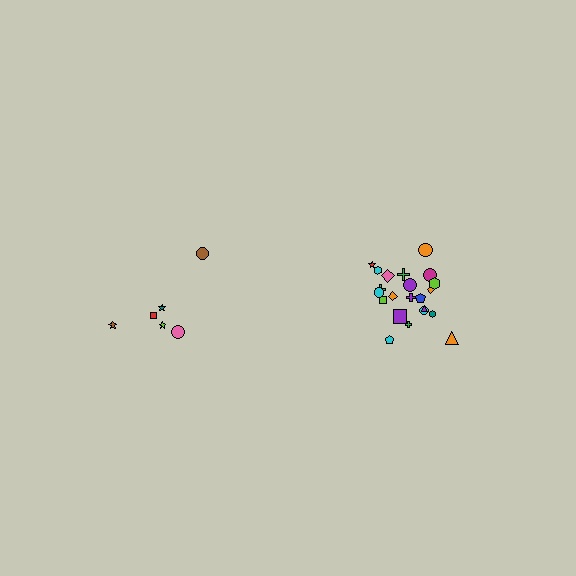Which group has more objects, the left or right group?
The right group.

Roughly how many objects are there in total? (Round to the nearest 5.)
Roughly 30 objects in total.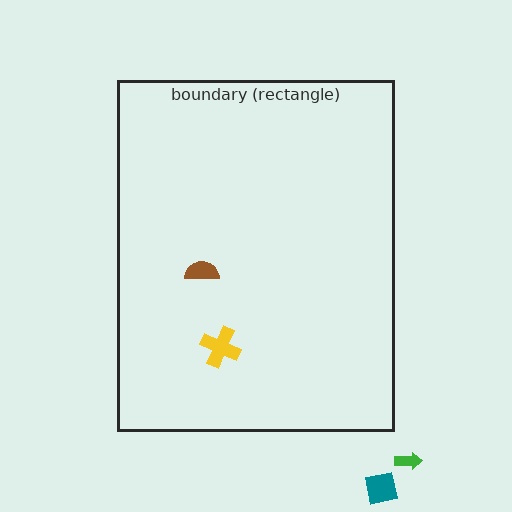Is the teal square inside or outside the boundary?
Outside.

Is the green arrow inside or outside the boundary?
Outside.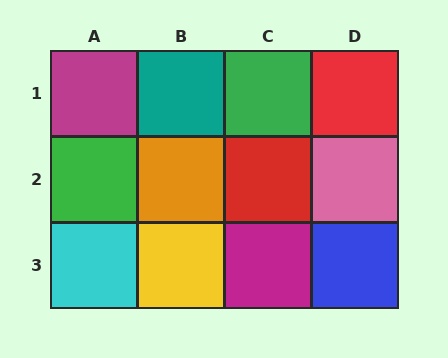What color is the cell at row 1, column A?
Magenta.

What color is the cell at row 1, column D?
Red.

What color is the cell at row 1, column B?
Teal.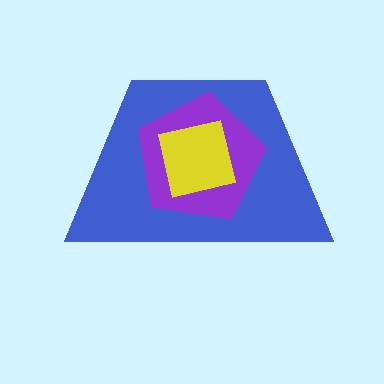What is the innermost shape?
The yellow square.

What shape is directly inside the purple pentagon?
The yellow square.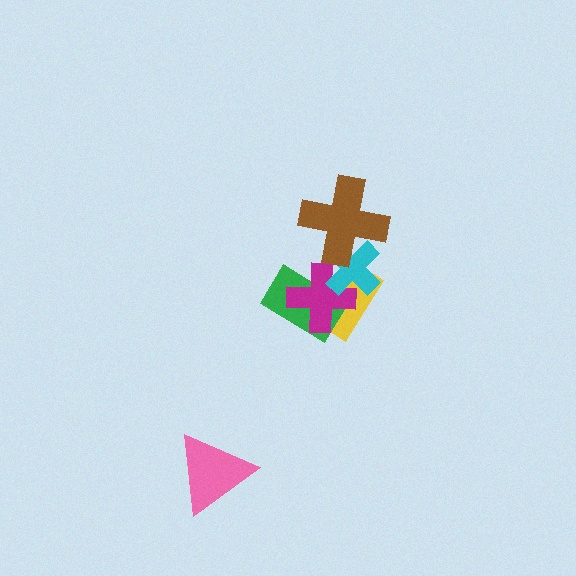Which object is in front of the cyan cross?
The brown cross is in front of the cyan cross.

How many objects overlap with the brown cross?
1 object overlaps with the brown cross.